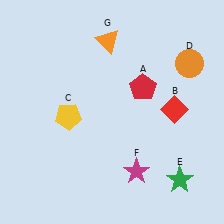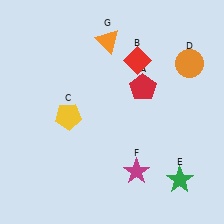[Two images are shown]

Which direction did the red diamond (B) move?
The red diamond (B) moved up.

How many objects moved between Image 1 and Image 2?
1 object moved between the two images.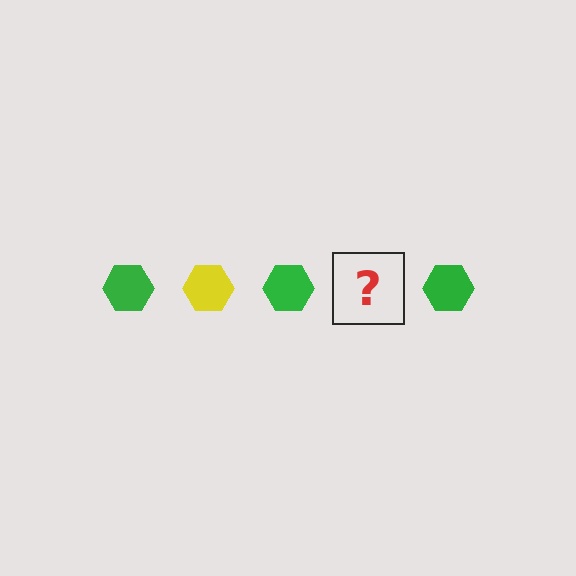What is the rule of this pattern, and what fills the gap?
The rule is that the pattern cycles through green, yellow hexagons. The gap should be filled with a yellow hexagon.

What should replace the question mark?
The question mark should be replaced with a yellow hexagon.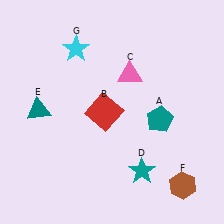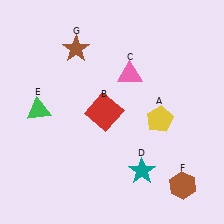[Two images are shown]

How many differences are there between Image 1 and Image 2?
There are 3 differences between the two images.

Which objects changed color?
A changed from teal to yellow. E changed from teal to green. G changed from cyan to brown.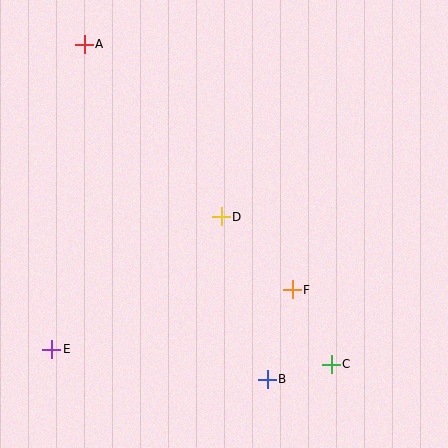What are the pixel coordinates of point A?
Point A is at (84, 44).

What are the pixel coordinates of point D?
Point D is at (221, 217).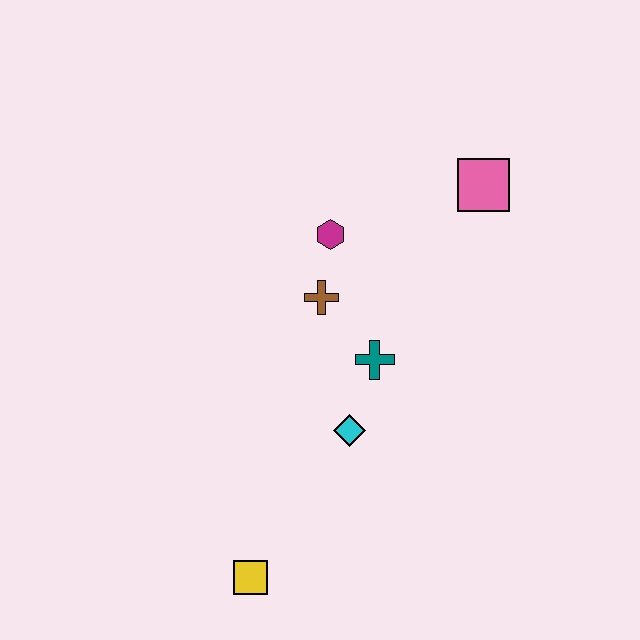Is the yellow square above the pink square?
No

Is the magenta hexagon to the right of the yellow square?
Yes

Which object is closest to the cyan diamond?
The teal cross is closest to the cyan diamond.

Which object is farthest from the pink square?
The yellow square is farthest from the pink square.